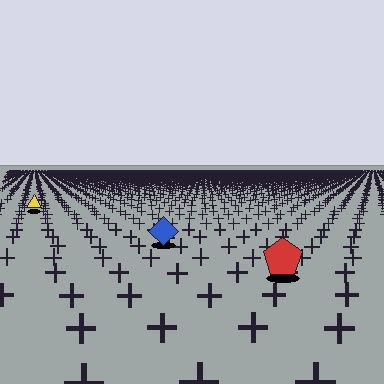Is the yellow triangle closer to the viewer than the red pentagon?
No. The red pentagon is closer — you can tell from the texture gradient: the ground texture is coarser near it.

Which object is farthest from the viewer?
The yellow triangle is farthest from the viewer. It appears smaller and the ground texture around it is denser.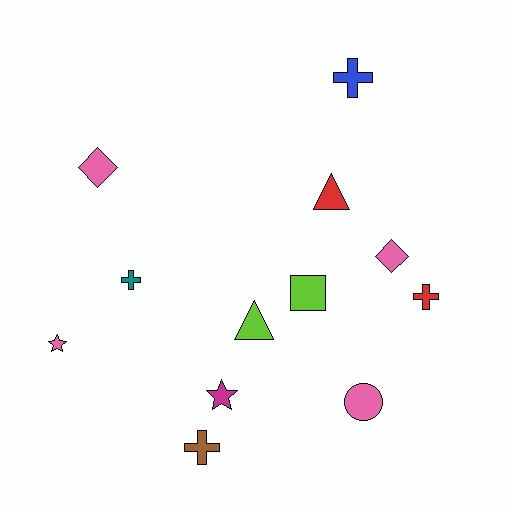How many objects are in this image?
There are 12 objects.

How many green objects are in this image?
There are no green objects.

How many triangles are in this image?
There are 2 triangles.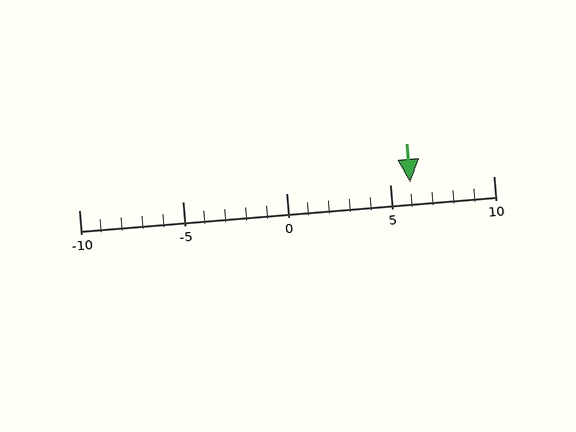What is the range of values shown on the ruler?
The ruler shows values from -10 to 10.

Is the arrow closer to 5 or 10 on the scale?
The arrow is closer to 5.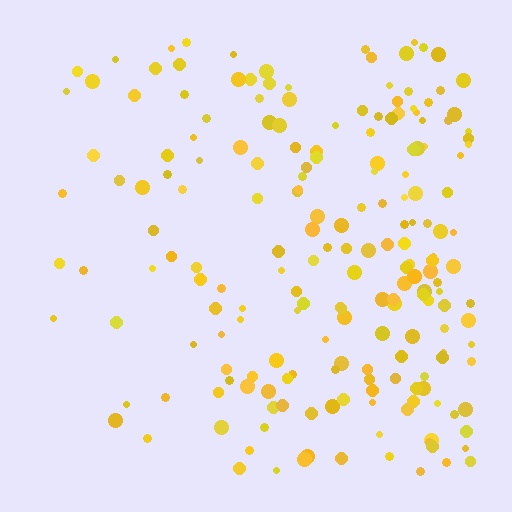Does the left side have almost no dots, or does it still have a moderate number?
Still a moderate number, just noticeably fewer than the right.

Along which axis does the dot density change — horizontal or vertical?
Horizontal.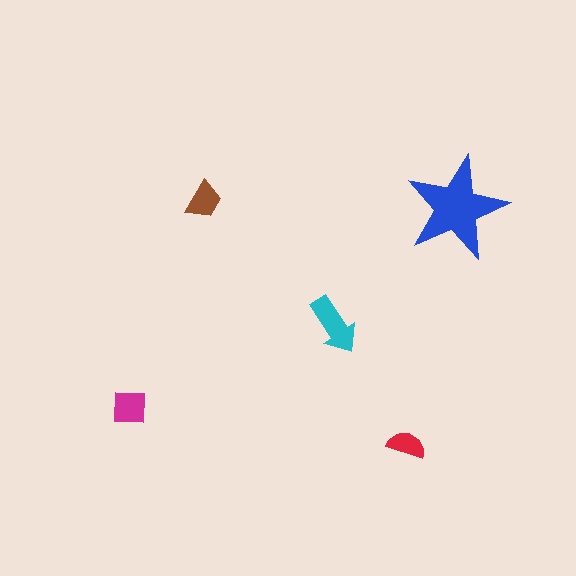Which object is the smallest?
The red semicircle.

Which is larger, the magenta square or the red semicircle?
The magenta square.